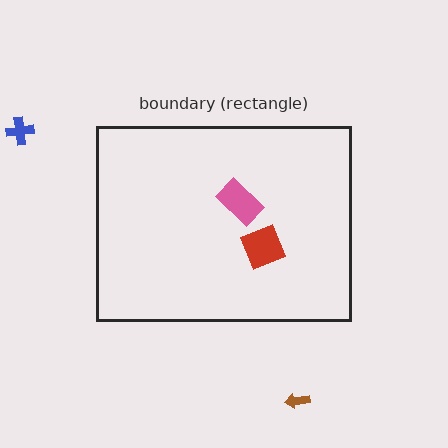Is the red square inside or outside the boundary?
Inside.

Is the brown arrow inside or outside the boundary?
Outside.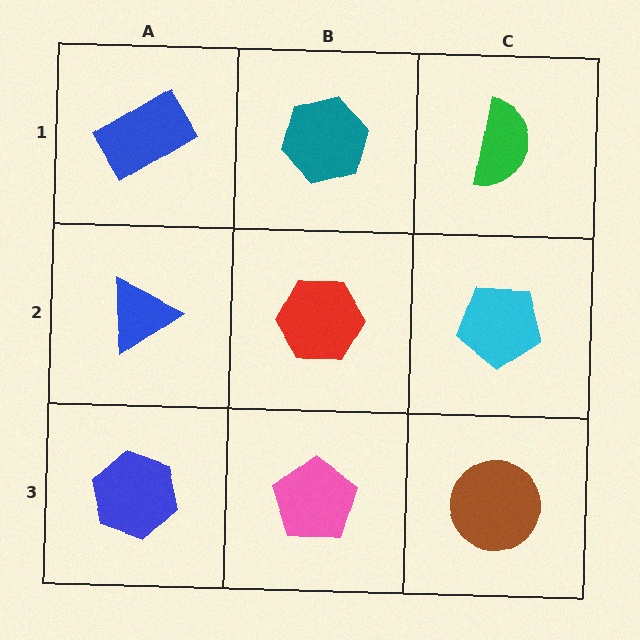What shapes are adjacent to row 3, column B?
A red hexagon (row 2, column B), a blue hexagon (row 3, column A), a brown circle (row 3, column C).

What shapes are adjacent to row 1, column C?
A cyan pentagon (row 2, column C), a teal hexagon (row 1, column B).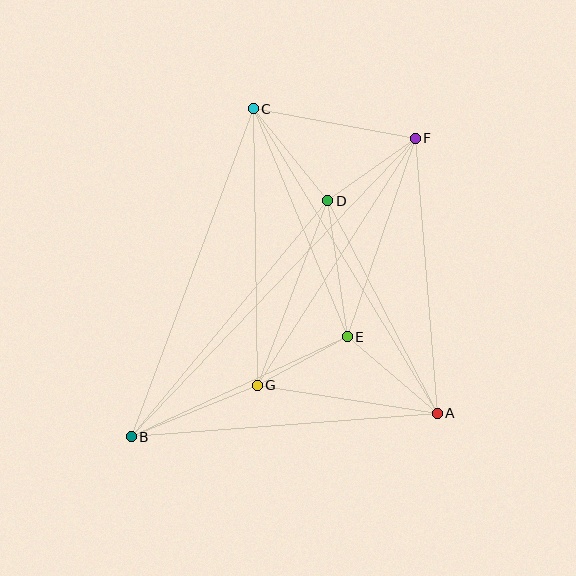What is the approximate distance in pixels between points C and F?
The distance between C and F is approximately 164 pixels.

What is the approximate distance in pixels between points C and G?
The distance between C and G is approximately 276 pixels.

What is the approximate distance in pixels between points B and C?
The distance between B and C is approximately 350 pixels.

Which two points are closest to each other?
Points E and G are closest to each other.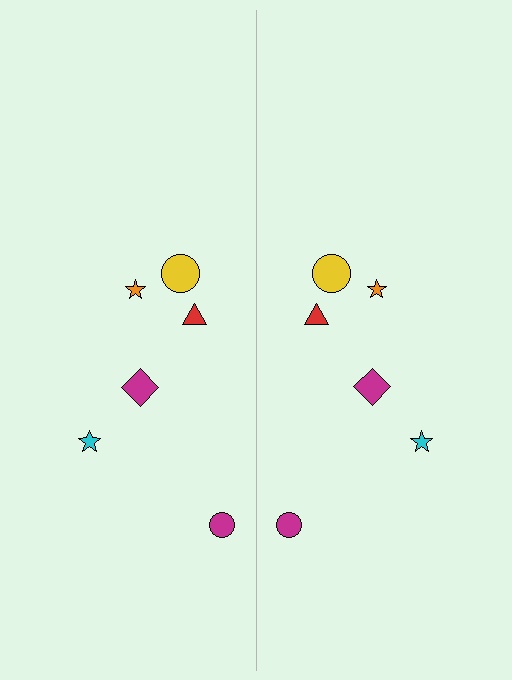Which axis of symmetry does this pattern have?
The pattern has a vertical axis of symmetry running through the center of the image.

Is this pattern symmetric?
Yes, this pattern has bilateral (reflection) symmetry.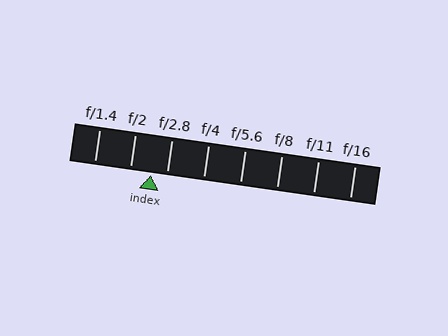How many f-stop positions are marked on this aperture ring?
There are 8 f-stop positions marked.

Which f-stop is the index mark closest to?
The index mark is closest to f/2.8.